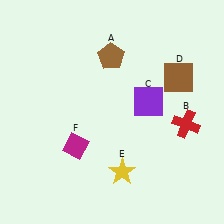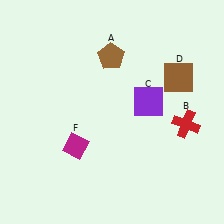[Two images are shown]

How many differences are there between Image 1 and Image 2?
There is 1 difference between the two images.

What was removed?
The yellow star (E) was removed in Image 2.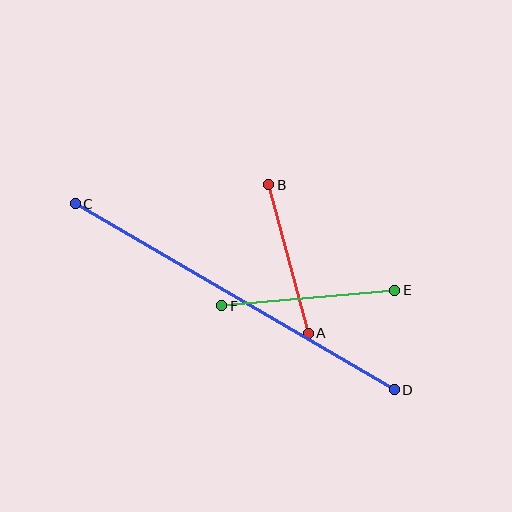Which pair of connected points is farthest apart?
Points C and D are farthest apart.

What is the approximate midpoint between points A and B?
The midpoint is at approximately (289, 259) pixels.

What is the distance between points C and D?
The distance is approximately 369 pixels.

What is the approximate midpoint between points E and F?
The midpoint is at approximately (308, 298) pixels.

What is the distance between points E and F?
The distance is approximately 174 pixels.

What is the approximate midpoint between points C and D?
The midpoint is at approximately (235, 297) pixels.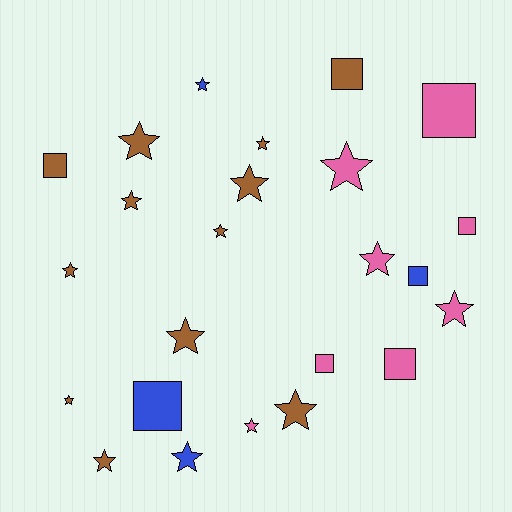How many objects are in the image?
There are 24 objects.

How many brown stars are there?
There are 10 brown stars.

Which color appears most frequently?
Brown, with 12 objects.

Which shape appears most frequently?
Star, with 16 objects.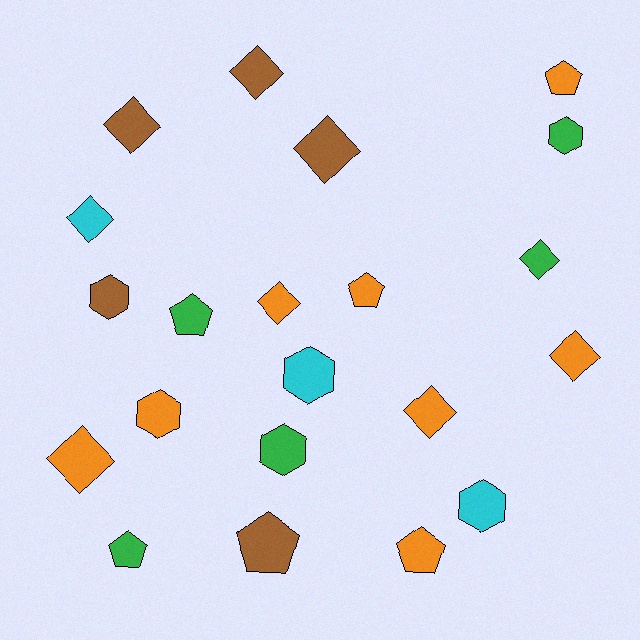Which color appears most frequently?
Orange, with 8 objects.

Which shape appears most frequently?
Diamond, with 9 objects.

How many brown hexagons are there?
There is 1 brown hexagon.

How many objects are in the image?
There are 21 objects.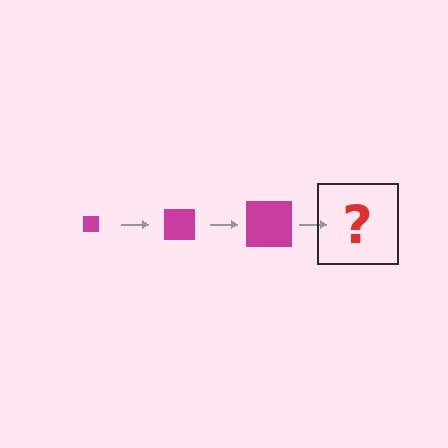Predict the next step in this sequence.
The next step is a magenta square, larger than the previous one.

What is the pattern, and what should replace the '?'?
The pattern is that the square gets progressively larger each step. The '?' should be a magenta square, larger than the previous one.